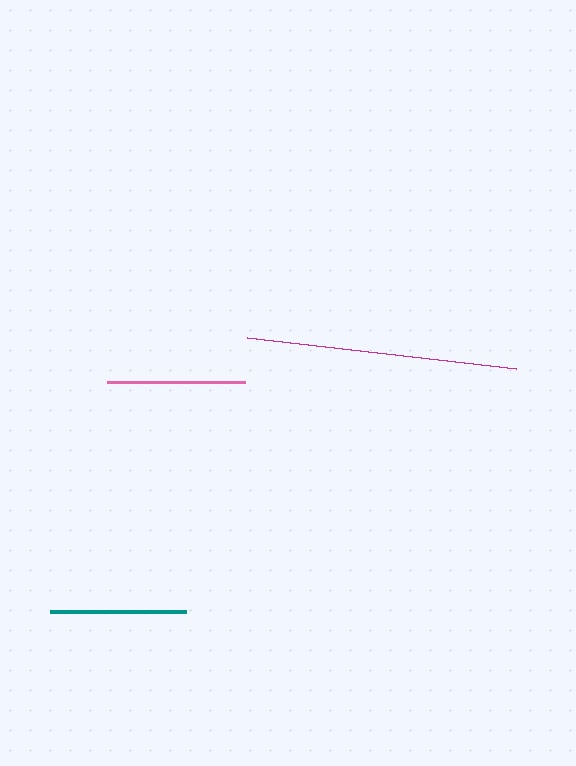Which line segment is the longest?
The magenta line is the longest at approximately 270 pixels.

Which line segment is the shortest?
The teal line is the shortest at approximately 136 pixels.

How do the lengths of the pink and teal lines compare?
The pink and teal lines are approximately the same length.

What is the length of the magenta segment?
The magenta segment is approximately 270 pixels long.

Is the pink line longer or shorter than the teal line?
The pink line is longer than the teal line.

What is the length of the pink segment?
The pink segment is approximately 138 pixels long.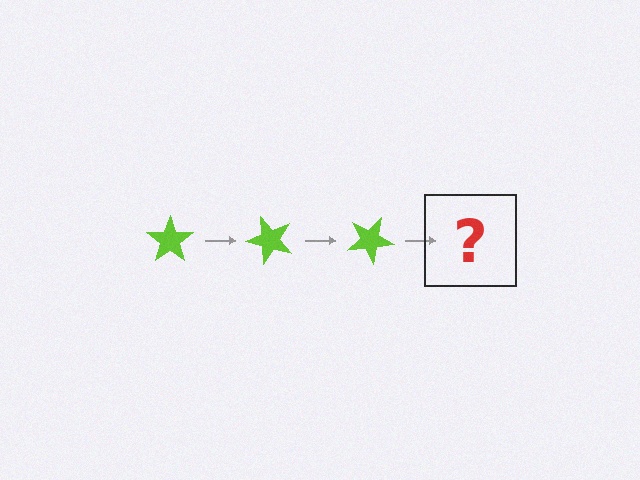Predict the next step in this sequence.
The next step is a lime star rotated 150 degrees.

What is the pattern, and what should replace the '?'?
The pattern is that the star rotates 50 degrees each step. The '?' should be a lime star rotated 150 degrees.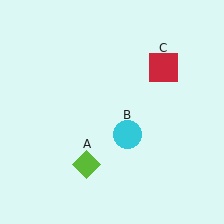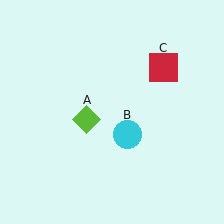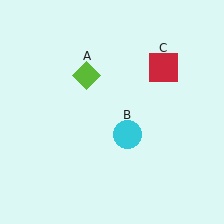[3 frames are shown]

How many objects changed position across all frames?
1 object changed position: lime diamond (object A).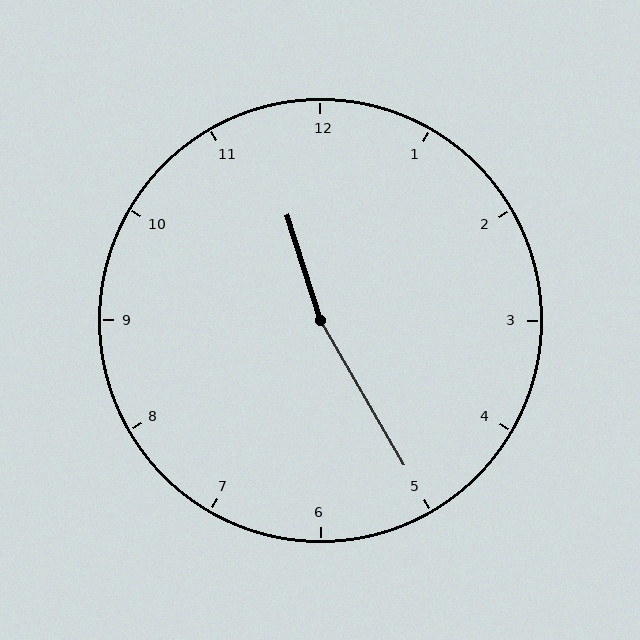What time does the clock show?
11:25.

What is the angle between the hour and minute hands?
Approximately 168 degrees.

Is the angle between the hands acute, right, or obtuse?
It is obtuse.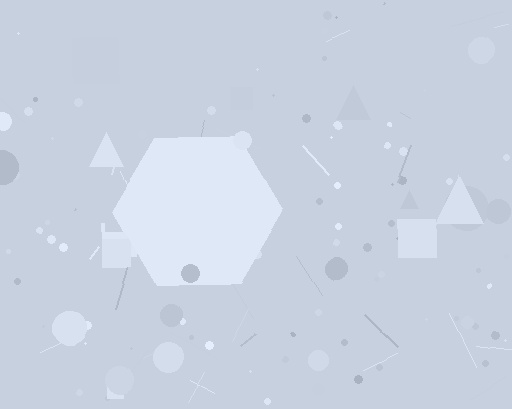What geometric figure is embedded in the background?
A hexagon is embedded in the background.